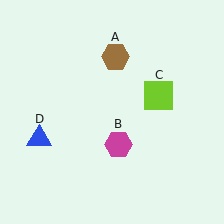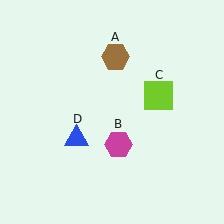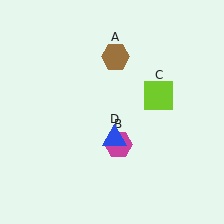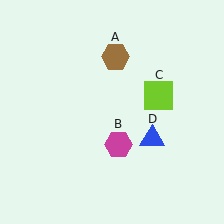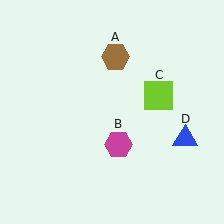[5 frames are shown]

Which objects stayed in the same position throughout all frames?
Brown hexagon (object A) and magenta hexagon (object B) and lime square (object C) remained stationary.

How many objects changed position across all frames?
1 object changed position: blue triangle (object D).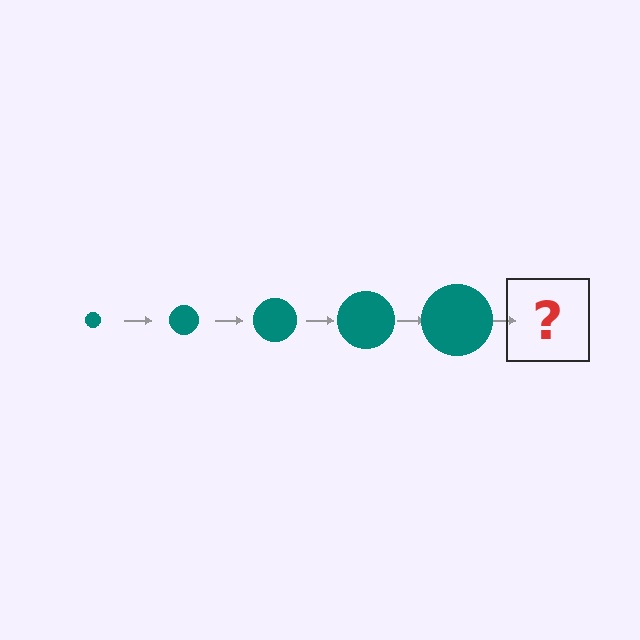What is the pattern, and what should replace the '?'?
The pattern is that the circle gets progressively larger each step. The '?' should be a teal circle, larger than the previous one.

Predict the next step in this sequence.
The next step is a teal circle, larger than the previous one.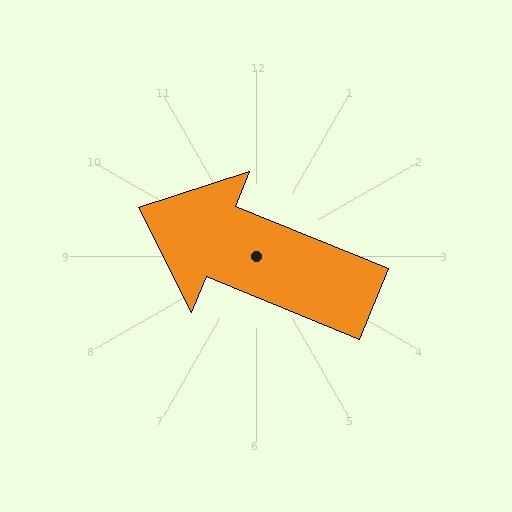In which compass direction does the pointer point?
West.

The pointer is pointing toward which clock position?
Roughly 10 o'clock.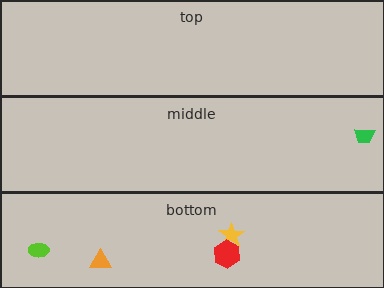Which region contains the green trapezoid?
The middle region.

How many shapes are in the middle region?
1.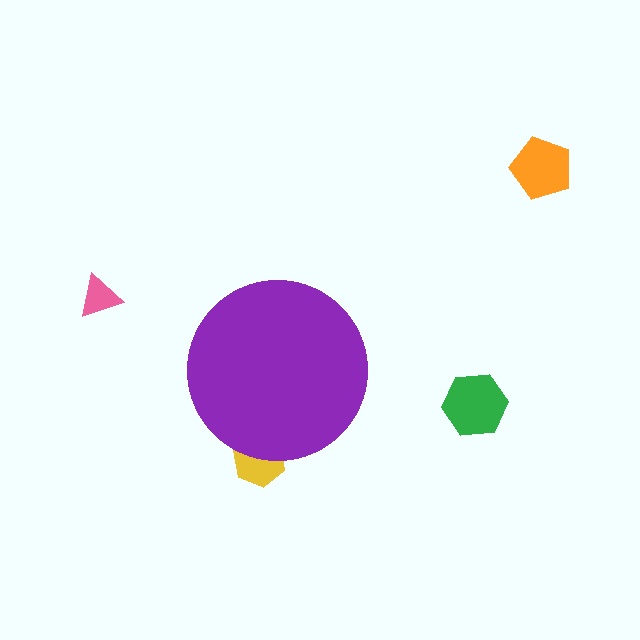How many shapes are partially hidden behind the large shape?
1 shape is partially hidden.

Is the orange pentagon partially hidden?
No, the orange pentagon is fully visible.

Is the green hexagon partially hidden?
No, the green hexagon is fully visible.